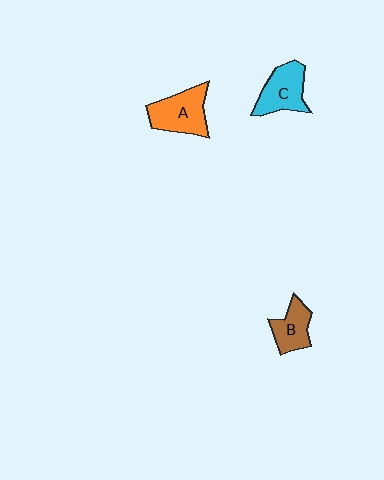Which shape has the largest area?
Shape A (orange).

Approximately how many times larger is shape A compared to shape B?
Approximately 1.5 times.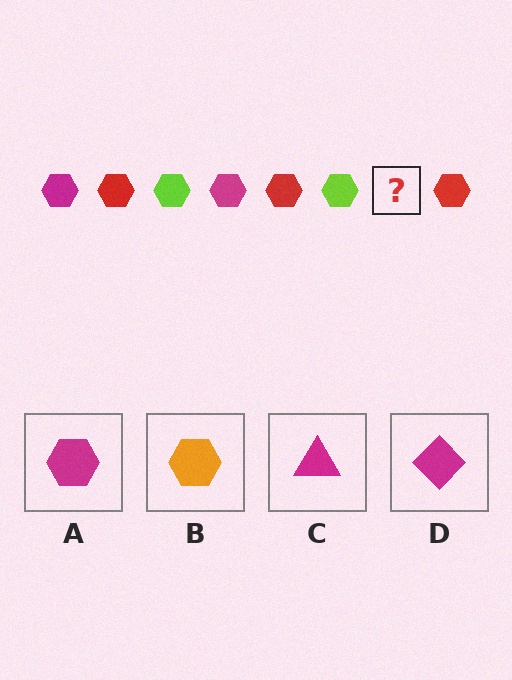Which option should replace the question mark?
Option A.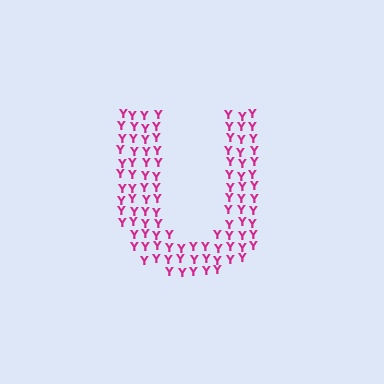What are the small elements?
The small elements are letter Y's.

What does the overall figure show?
The overall figure shows the letter U.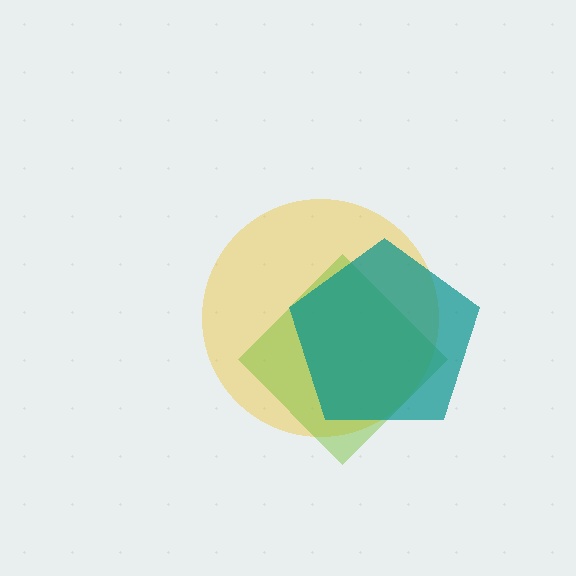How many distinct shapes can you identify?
There are 3 distinct shapes: a yellow circle, a lime diamond, a teal pentagon.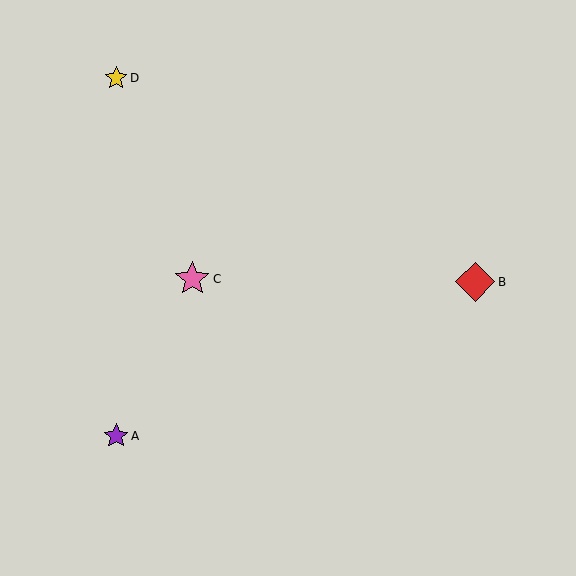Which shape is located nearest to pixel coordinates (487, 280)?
The red diamond (labeled B) at (475, 282) is nearest to that location.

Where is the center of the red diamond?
The center of the red diamond is at (475, 282).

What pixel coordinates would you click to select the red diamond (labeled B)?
Click at (475, 282) to select the red diamond B.